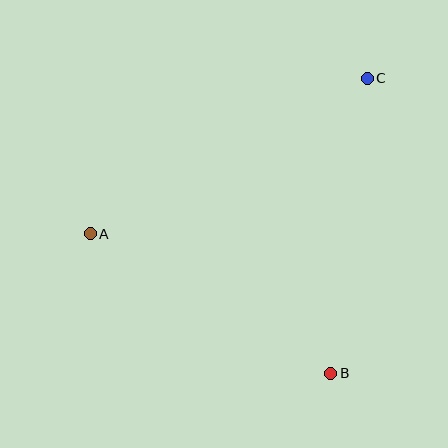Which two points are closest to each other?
Points A and B are closest to each other.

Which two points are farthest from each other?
Points A and C are farthest from each other.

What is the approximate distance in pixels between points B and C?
The distance between B and C is approximately 297 pixels.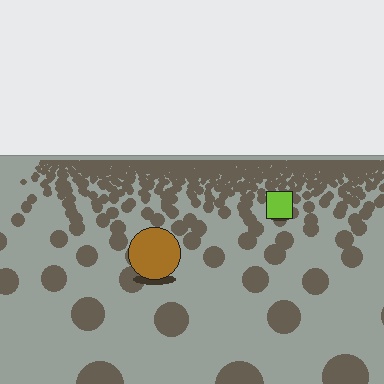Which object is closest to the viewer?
The brown circle is closest. The texture marks near it are larger and more spread out.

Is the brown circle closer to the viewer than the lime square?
Yes. The brown circle is closer — you can tell from the texture gradient: the ground texture is coarser near it.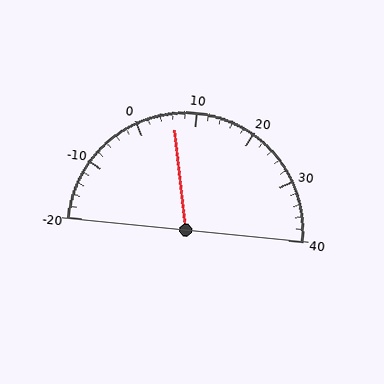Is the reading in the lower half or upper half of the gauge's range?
The reading is in the lower half of the range (-20 to 40).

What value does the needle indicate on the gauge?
The needle indicates approximately 6.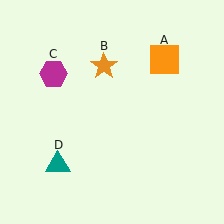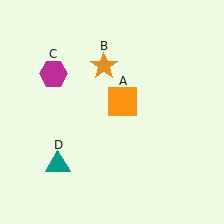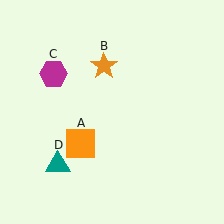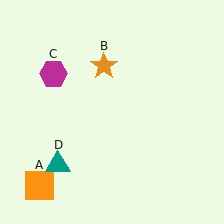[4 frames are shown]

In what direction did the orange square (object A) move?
The orange square (object A) moved down and to the left.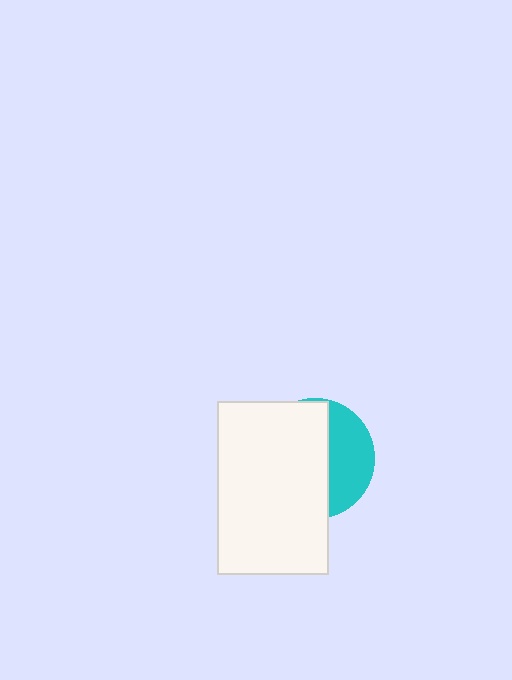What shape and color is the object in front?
The object in front is a white rectangle.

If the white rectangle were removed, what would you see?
You would see the complete cyan circle.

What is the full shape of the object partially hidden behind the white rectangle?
The partially hidden object is a cyan circle.